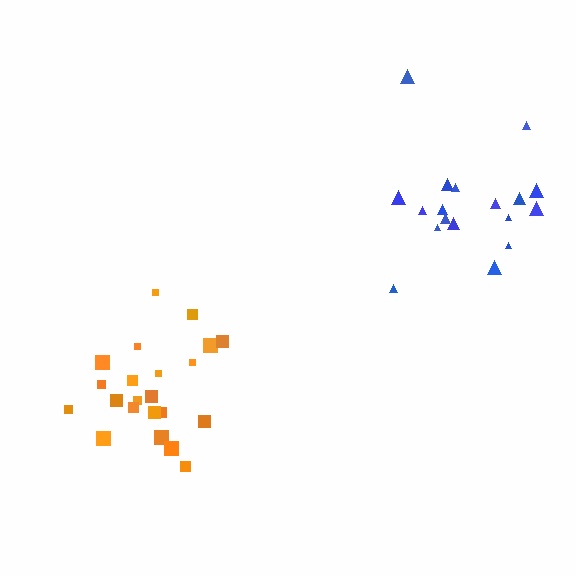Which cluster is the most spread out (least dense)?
Blue.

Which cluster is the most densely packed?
Orange.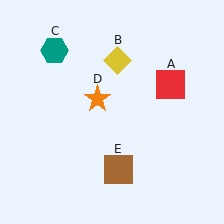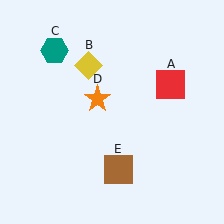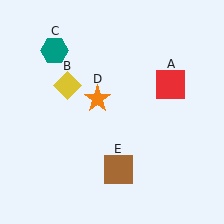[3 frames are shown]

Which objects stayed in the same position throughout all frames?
Red square (object A) and teal hexagon (object C) and orange star (object D) and brown square (object E) remained stationary.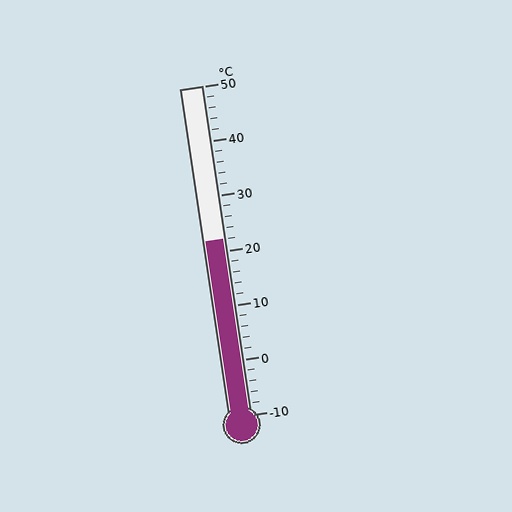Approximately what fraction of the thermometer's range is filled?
The thermometer is filled to approximately 55% of its range.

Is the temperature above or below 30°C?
The temperature is below 30°C.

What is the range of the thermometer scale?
The thermometer scale ranges from -10°C to 50°C.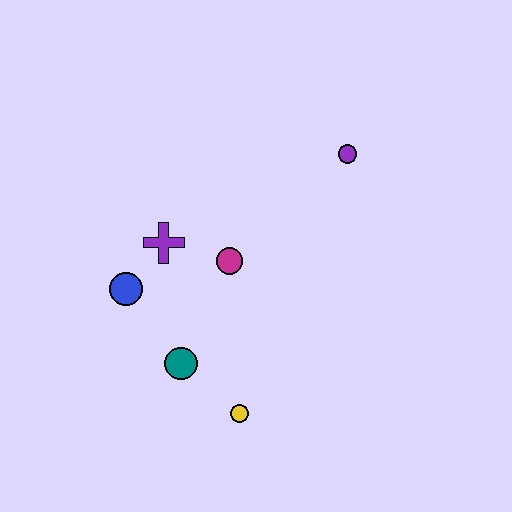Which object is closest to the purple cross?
The blue circle is closest to the purple cross.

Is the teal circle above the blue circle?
No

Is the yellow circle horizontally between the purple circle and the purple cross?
Yes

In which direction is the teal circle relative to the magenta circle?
The teal circle is below the magenta circle.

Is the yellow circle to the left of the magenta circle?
No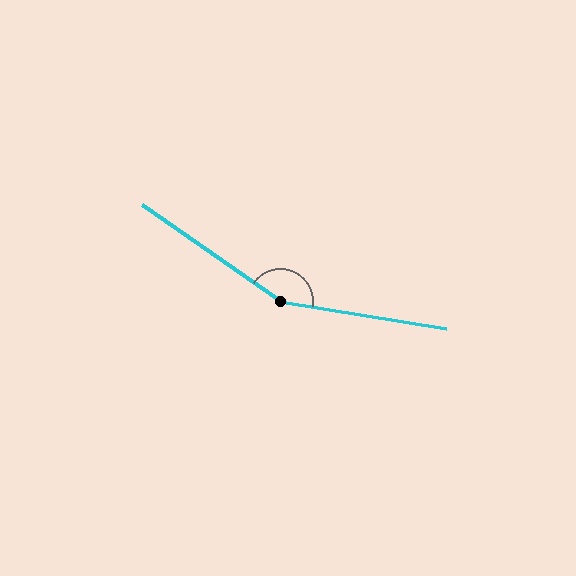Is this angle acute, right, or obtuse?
It is obtuse.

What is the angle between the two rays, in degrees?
Approximately 154 degrees.